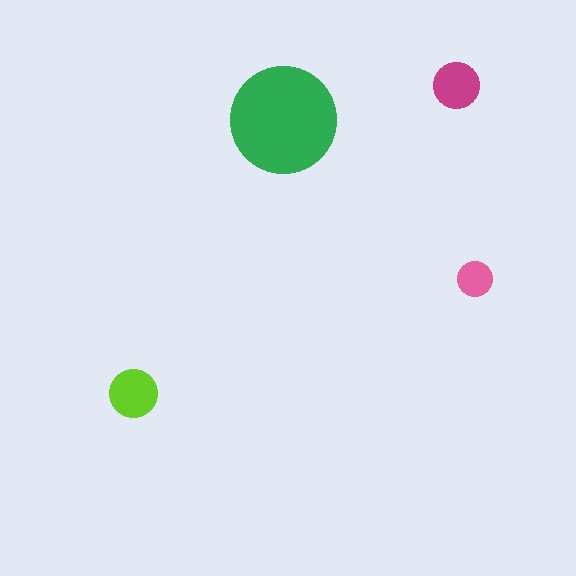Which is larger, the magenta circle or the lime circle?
The lime one.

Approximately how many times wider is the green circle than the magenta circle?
About 2.5 times wider.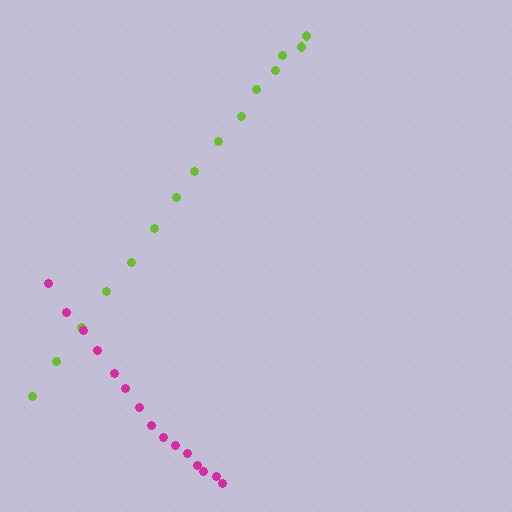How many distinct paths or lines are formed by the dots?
There are 2 distinct paths.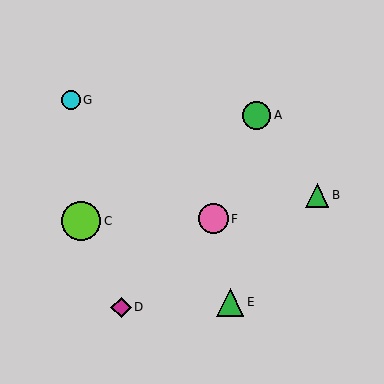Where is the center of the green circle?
The center of the green circle is at (257, 115).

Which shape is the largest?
The lime circle (labeled C) is the largest.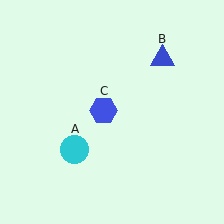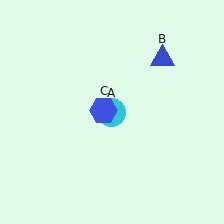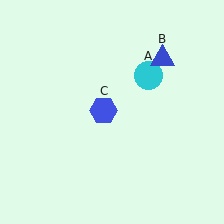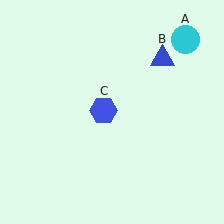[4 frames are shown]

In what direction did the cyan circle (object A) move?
The cyan circle (object A) moved up and to the right.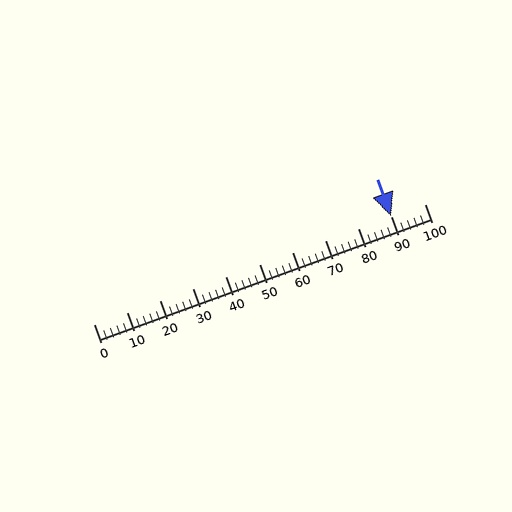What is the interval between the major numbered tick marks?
The major tick marks are spaced 10 units apart.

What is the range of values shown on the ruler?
The ruler shows values from 0 to 100.